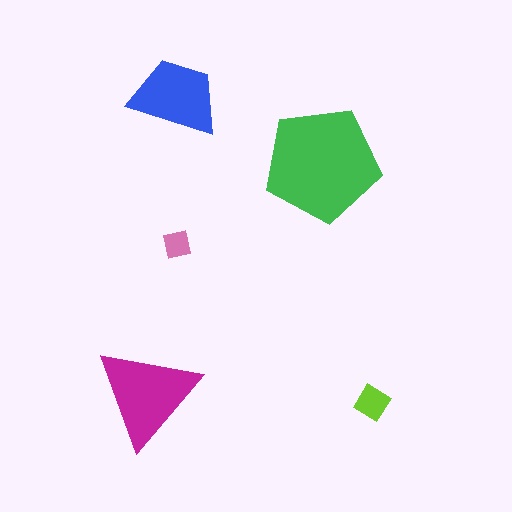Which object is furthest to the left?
The magenta triangle is leftmost.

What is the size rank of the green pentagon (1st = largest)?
1st.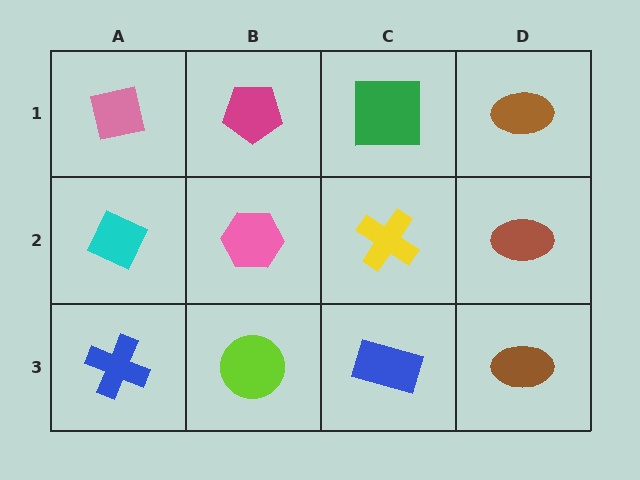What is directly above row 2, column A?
A pink square.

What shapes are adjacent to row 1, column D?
A brown ellipse (row 2, column D), a green square (row 1, column C).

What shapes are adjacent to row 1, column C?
A yellow cross (row 2, column C), a magenta pentagon (row 1, column B), a brown ellipse (row 1, column D).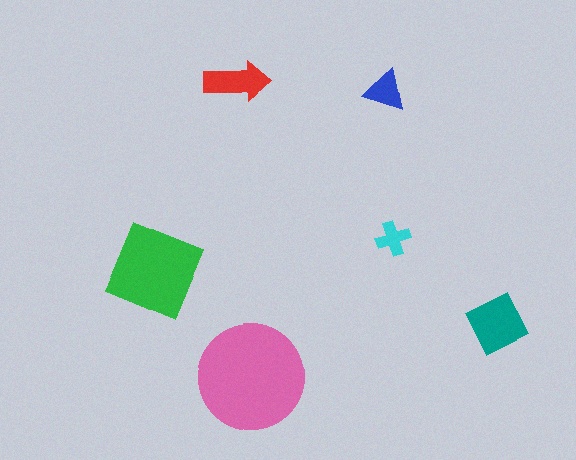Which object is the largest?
The pink circle.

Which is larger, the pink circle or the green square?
The pink circle.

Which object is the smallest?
The cyan cross.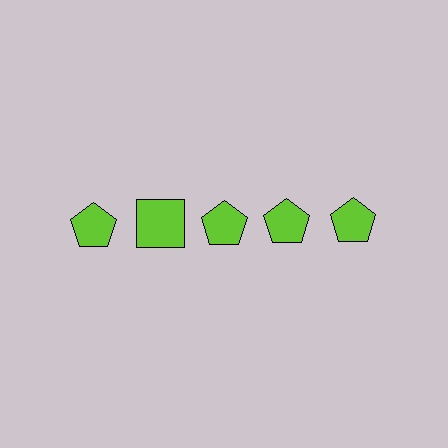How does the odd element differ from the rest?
It has a different shape: square instead of pentagon.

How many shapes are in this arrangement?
There are 5 shapes arranged in a grid pattern.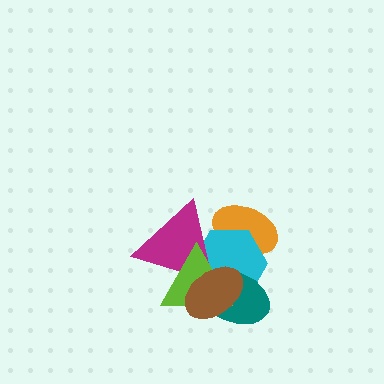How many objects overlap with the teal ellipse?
4 objects overlap with the teal ellipse.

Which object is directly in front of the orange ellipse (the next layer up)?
The cyan hexagon is directly in front of the orange ellipse.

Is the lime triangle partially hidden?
Yes, it is partially covered by another shape.